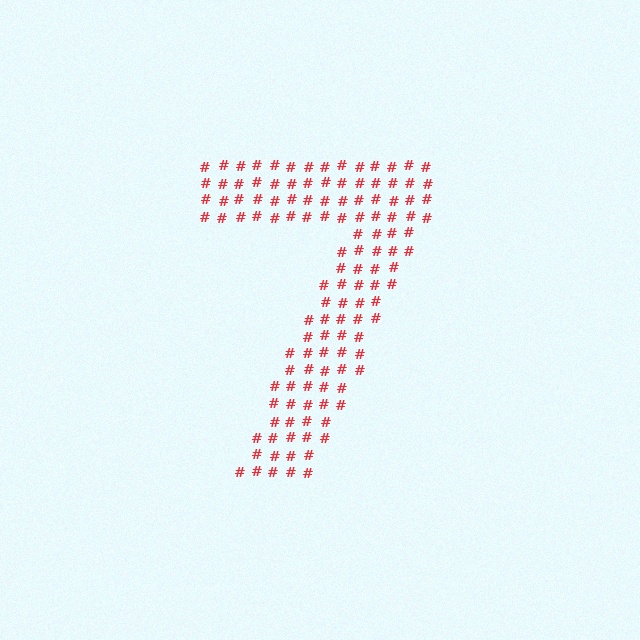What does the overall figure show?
The overall figure shows the digit 7.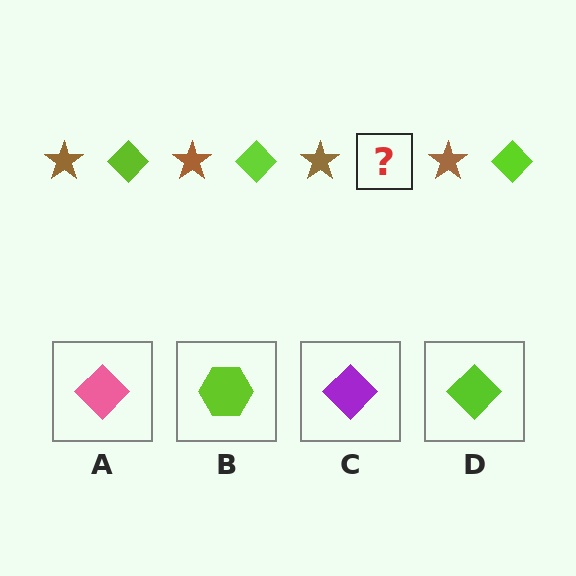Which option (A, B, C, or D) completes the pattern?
D.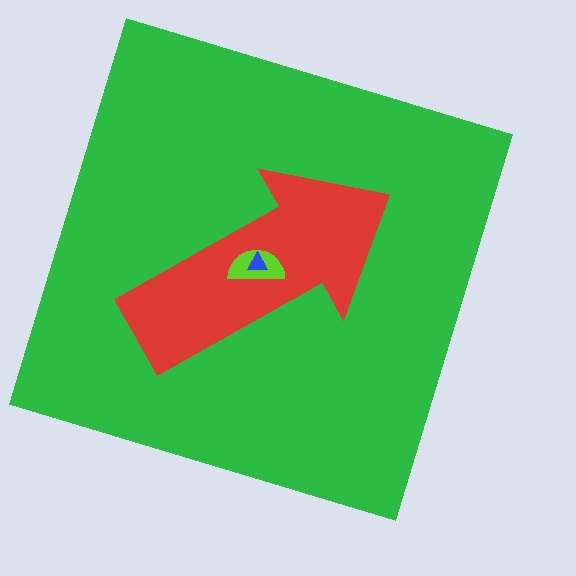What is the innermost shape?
The blue triangle.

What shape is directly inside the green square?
The red arrow.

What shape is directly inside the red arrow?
The lime semicircle.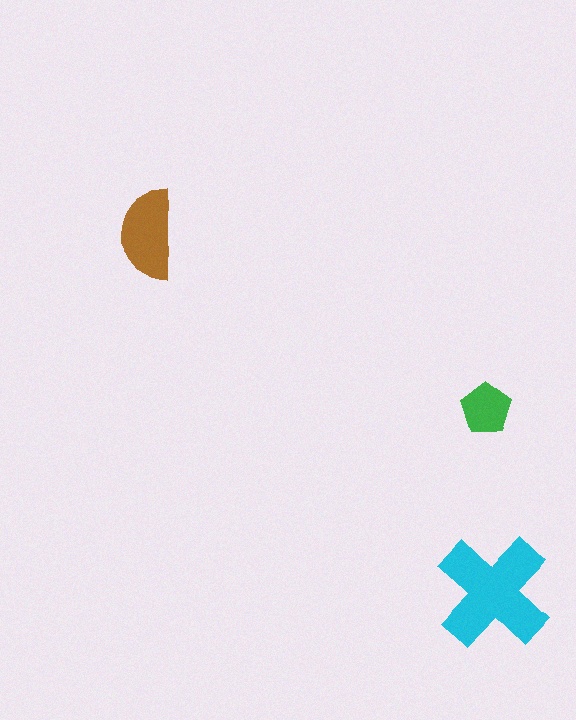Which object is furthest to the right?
The cyan cross is rightmost.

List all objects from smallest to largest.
The green pentagon, the brown semicircle, the cyan cross.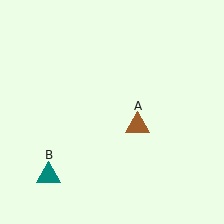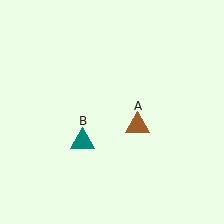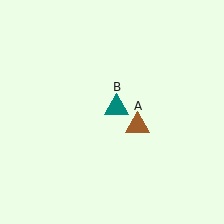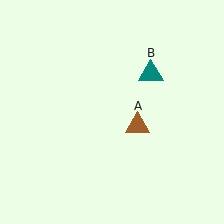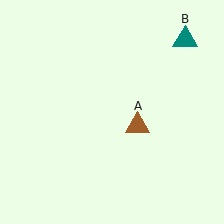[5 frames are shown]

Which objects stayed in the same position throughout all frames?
Brown triangle (object A) remained stationary.